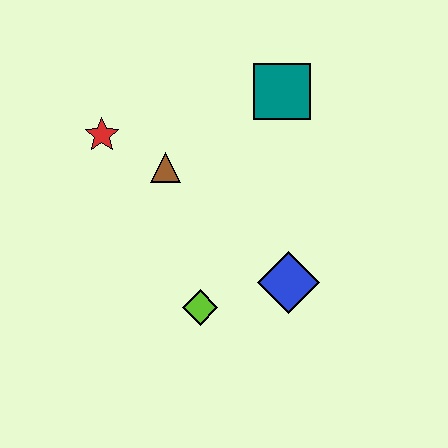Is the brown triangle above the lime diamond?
Yes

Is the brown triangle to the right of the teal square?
No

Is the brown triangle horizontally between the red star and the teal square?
Yes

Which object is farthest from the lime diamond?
The teal square is farthest from the lime diamond.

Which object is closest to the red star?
The brown triangle is closest to the red star.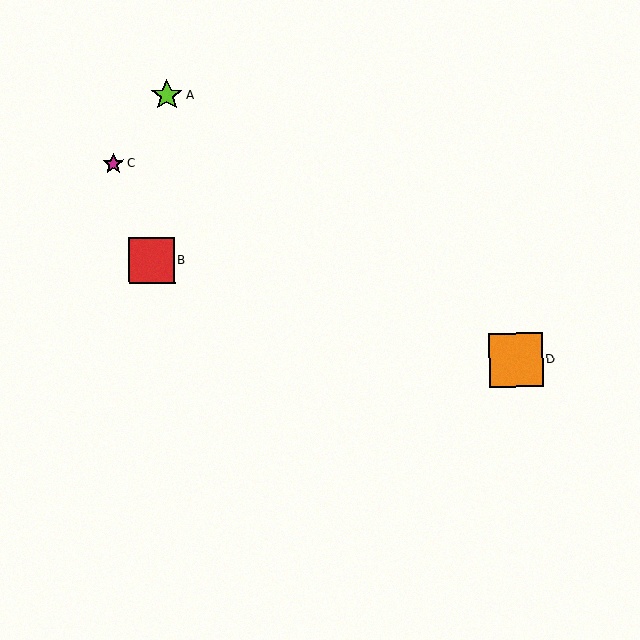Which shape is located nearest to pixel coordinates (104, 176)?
The magenta star (labeled C) at (113, 163) is nearest to that location.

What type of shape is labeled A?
Shape A is a lime star.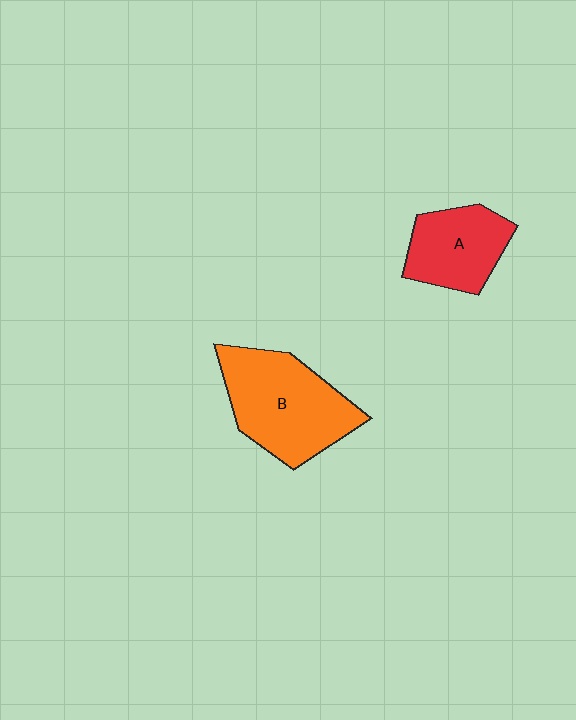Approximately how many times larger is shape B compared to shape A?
Approximately 1.5 times.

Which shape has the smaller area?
Shape A (red).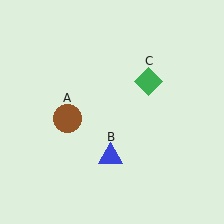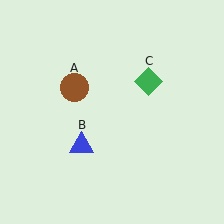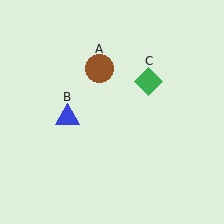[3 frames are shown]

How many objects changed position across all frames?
2 objects changed position: brown circle (object A), blue triangle (object B).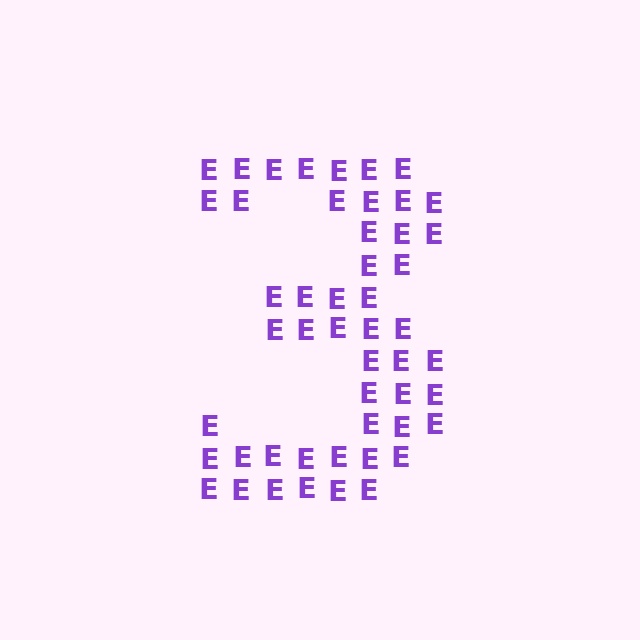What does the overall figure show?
The overall figure shows the digit 3.